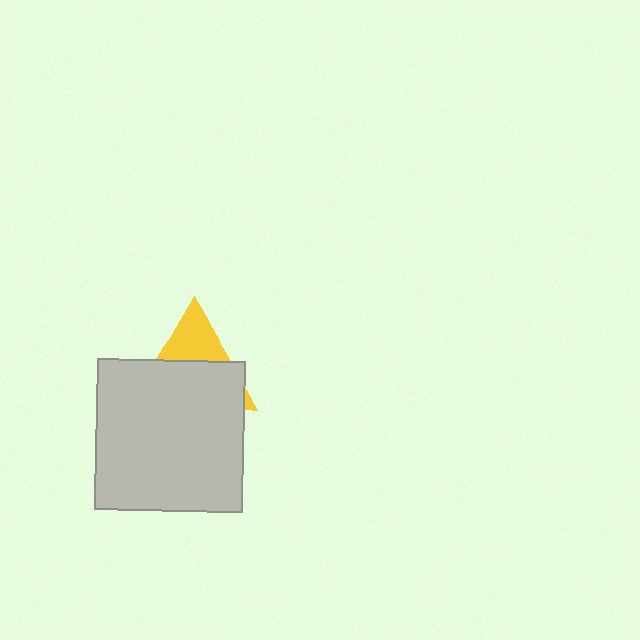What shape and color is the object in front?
The object in front is a light gray rectangle.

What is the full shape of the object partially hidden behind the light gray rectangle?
The partially hidden object is a yellow triangle.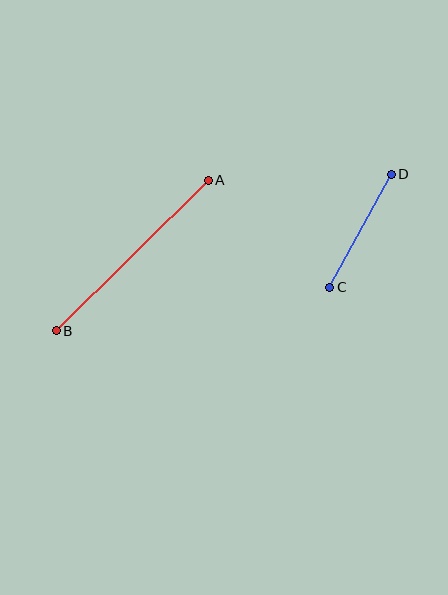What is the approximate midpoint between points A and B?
The midpoint is at approximately (132, 255) pixels.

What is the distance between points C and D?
The distance is approximately 128 pixels.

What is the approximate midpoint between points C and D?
The midpoint is at approximately (360, 231) pixels.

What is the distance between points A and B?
The distance is approximately 214 pixels.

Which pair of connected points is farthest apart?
Points A and B are farthest apart.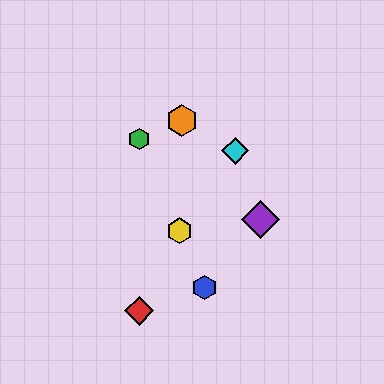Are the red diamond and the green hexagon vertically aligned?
Yes, both are at x≈139.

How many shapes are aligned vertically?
2 shapes (the red diamond, the green hexagon) are aligned vertically.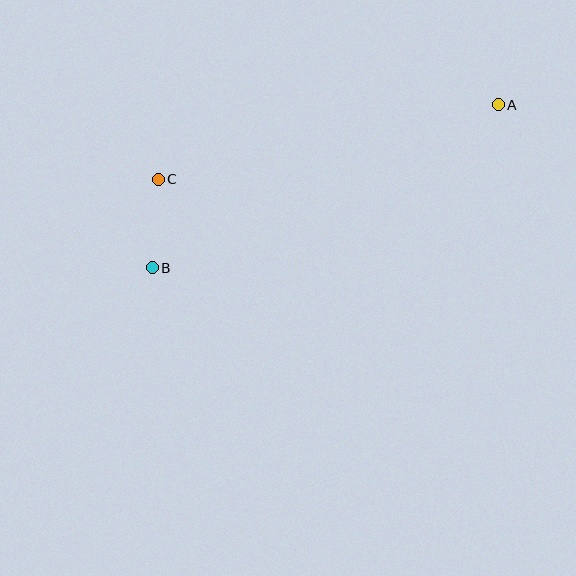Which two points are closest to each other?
Points B and C are closest to each other.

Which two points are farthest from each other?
Points A and B are farthest from each other.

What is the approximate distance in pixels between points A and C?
The distance between A and C is approximately 348 pixels.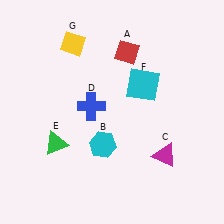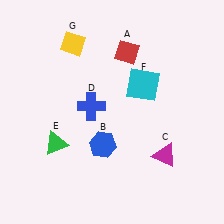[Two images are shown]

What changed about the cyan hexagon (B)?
In Image 1, B is cyan. In Image 2, it changed to blue.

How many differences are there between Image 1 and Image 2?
There is 1 difference between the two images.